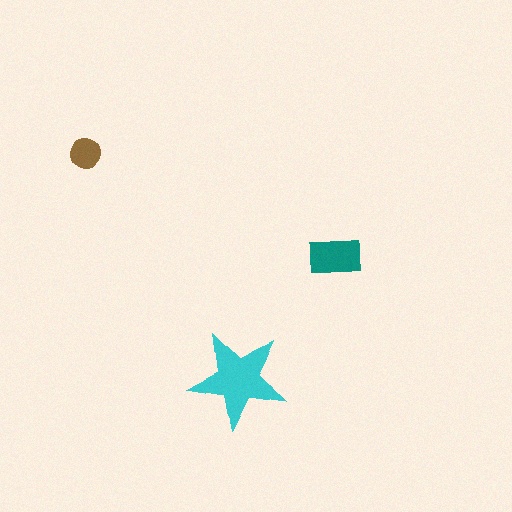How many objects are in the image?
There are 3 objects in the image.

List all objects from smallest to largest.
The brown circle, the teal rectangle, the cyan star.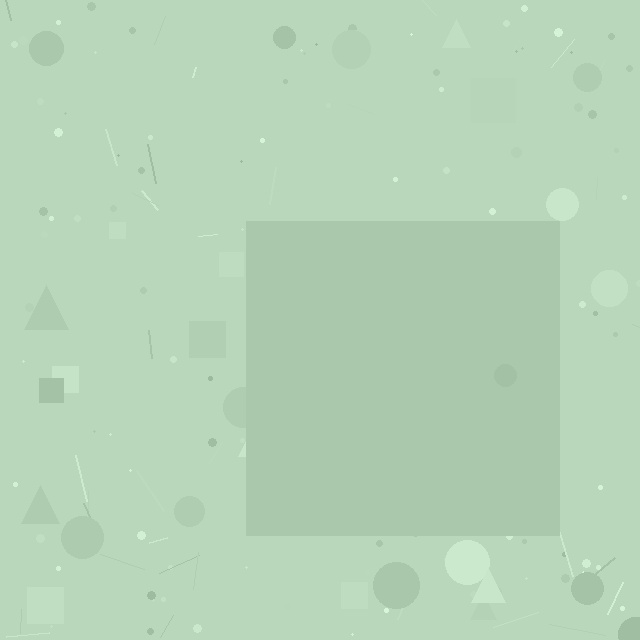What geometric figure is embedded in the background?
A square is embedded in the background.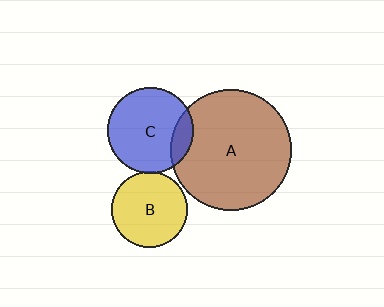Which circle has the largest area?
Circle A (brown).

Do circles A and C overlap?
Yes.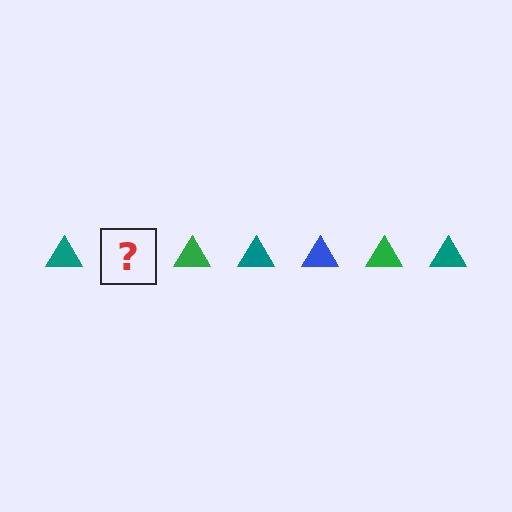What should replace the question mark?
The question mark should be replaced with a blue triangle.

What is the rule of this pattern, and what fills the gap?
The rule is that the pattern cycles through teal, blue, green triangles. The gap should be filled with a blue triangle.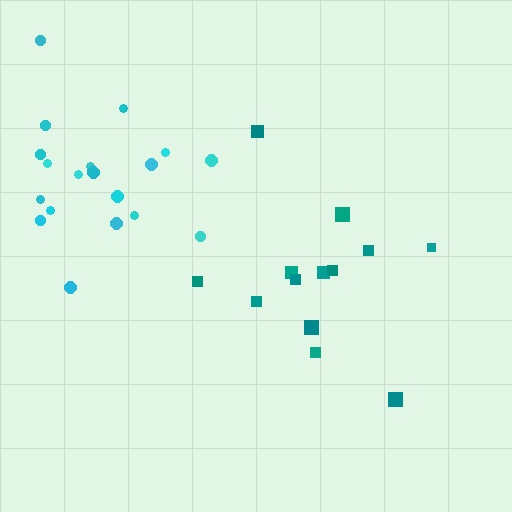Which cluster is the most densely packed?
Cyan.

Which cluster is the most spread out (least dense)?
Teal.